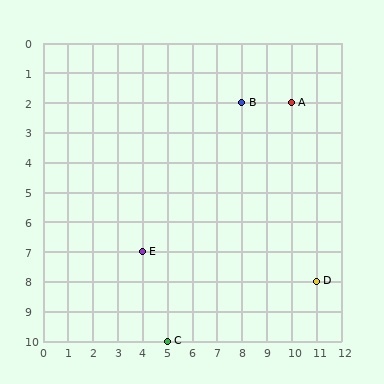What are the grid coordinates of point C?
Point C is at grid coordinates (5, 10).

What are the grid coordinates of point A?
Point A is at grid coordinates (10, 2).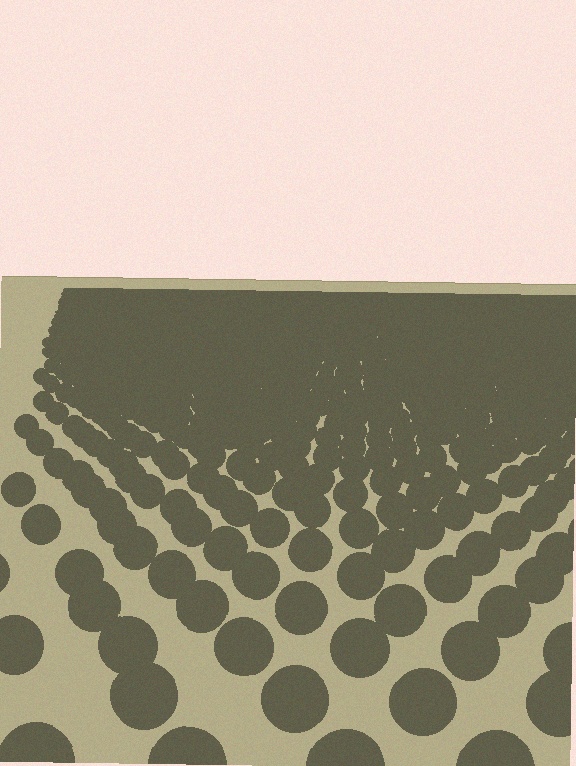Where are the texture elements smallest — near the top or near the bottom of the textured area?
Near the top.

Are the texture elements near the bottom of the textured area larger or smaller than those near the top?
Larger. Near the bottom, elements are closer to the viewer and appear at a bigger on-screen size.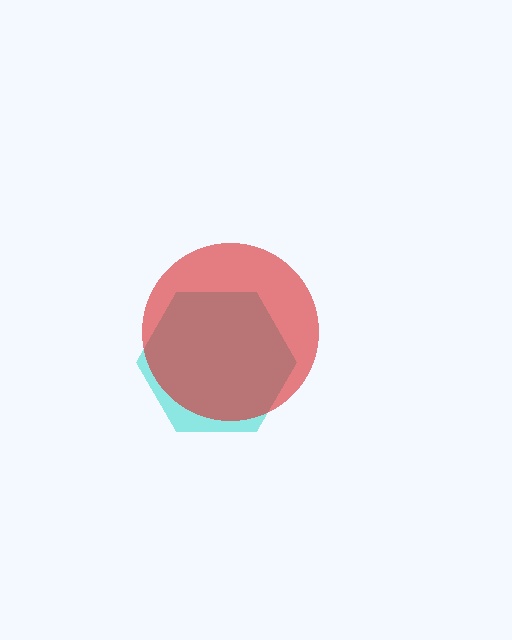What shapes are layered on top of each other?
The layered shapes are: a cyan hexagon, a red circle.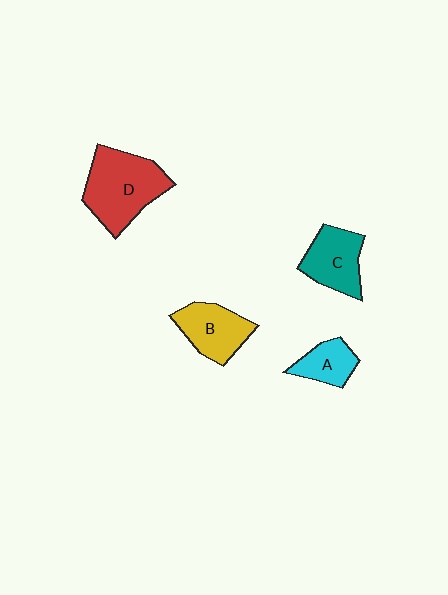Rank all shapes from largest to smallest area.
From largest to smallest: D (red), C (teal), B (yellow), A (cyan).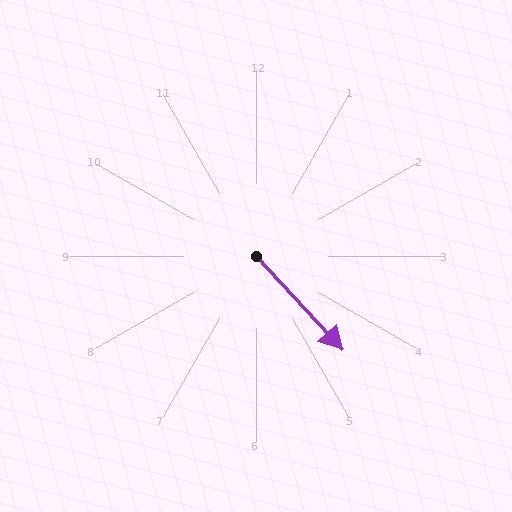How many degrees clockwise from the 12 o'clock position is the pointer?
Approximately 137 degrees.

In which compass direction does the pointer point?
Southeast.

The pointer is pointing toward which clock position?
Roughly 5 o'clock.